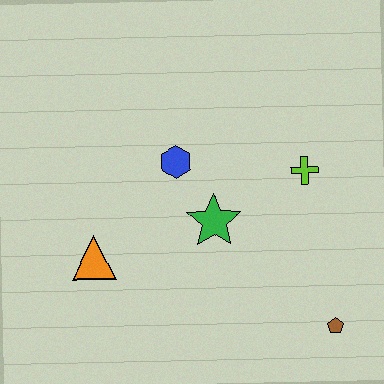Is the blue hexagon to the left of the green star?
Yes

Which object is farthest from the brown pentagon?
The orange triangle is farthest from the brown pentagon.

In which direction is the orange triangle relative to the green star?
The orange triangle is to the left of the green star.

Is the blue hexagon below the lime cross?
No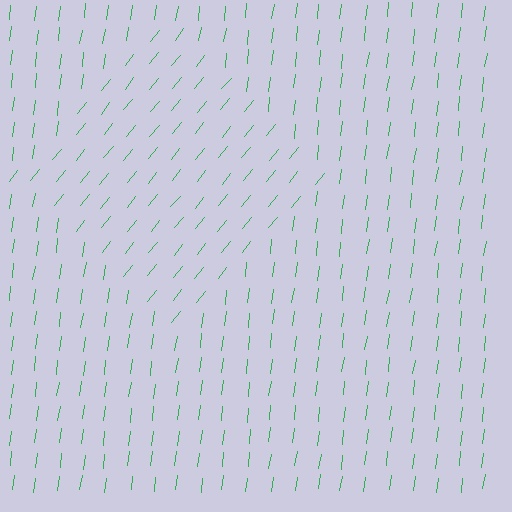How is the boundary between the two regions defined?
The boundary is defined purely by a change in line orientation (approximately 31 degrees difference). All lines are the same color and thickness.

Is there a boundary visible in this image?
Yes, there is a texture boundary formed by a change in line orientation.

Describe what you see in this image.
The image is filled with small green line segments. A diamond region in the image has lines oriented differently from the surrounding lines, creating a visible texture boundary.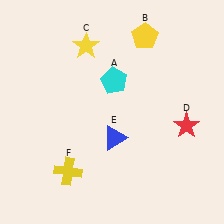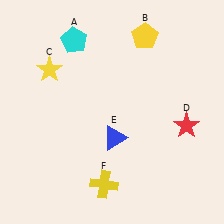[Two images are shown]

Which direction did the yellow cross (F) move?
The yellow cross (F) moved right.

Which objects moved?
The objects that moved are: the cyan pentagon (A), the yellow star (C), the yellow cross (F).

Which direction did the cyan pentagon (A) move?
The cyan pentagon (A) moved up.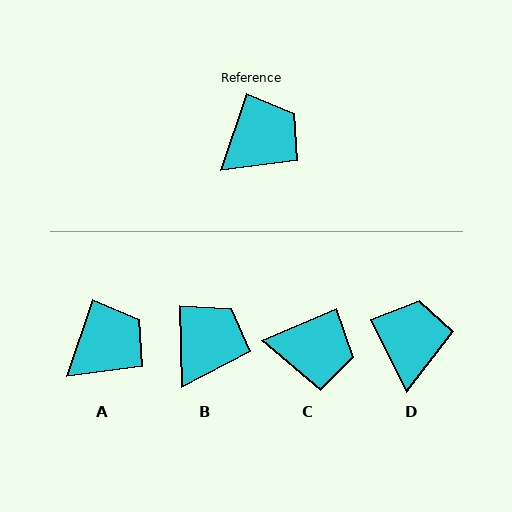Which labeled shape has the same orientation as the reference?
A.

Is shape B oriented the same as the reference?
No, it is off by about 20 degrees.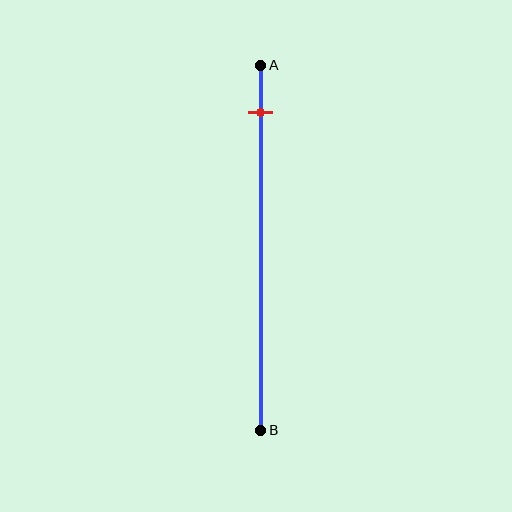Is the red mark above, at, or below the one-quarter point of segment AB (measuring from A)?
The red mark is above the one-quarter point of segment AB.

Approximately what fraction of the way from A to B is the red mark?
The red mark is approximately 15% of the way from A to B.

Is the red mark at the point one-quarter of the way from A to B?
No, the mark is at about 15% from A, not at the 25% one-quarter point.